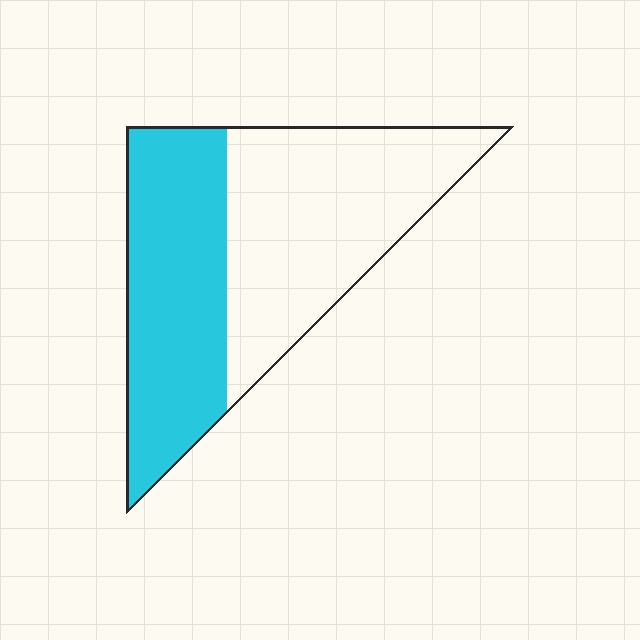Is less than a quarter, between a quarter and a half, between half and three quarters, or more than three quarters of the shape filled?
Between a quarter and a half.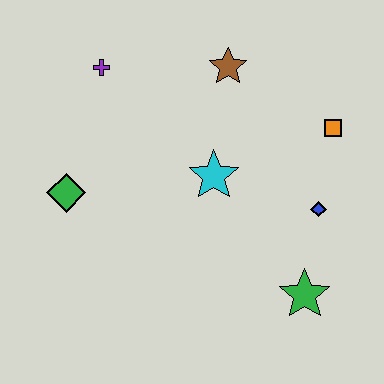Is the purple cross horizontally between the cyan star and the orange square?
No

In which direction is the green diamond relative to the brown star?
The green diamond is to the left of the brown star.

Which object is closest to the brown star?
The cyan star is closest to the brown star.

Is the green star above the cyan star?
No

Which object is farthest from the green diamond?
The orange square is farthest from the green diamond.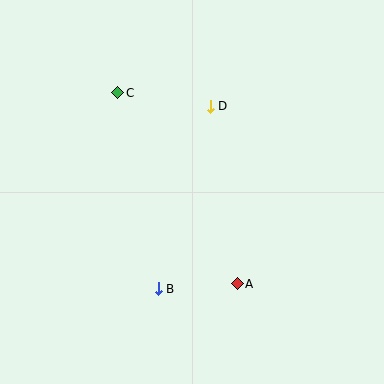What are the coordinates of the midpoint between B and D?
The midpoint between B and D is at (184, 198).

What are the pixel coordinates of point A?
Point A is at (237, 284).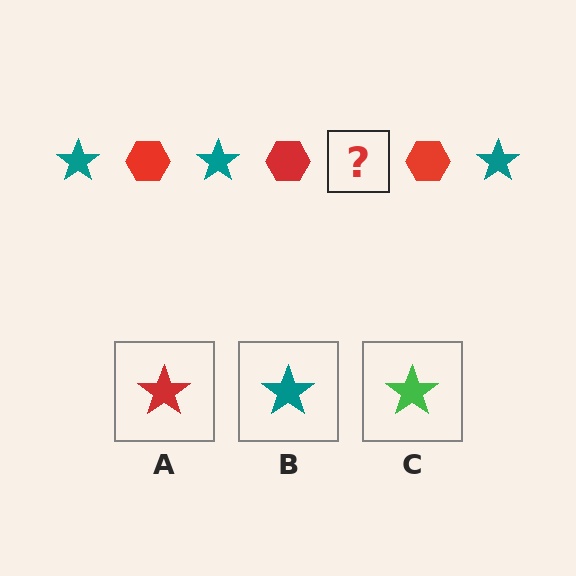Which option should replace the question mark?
Option B.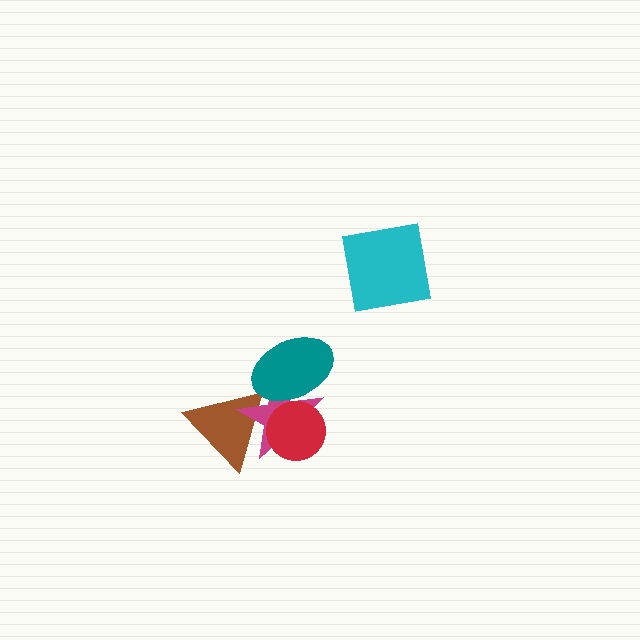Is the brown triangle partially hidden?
Yes, it is partially covered by another shape.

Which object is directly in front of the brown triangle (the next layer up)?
The magenta star is directly in front of the brown triangle.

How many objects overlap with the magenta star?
3 objects overlap with the magenta star.